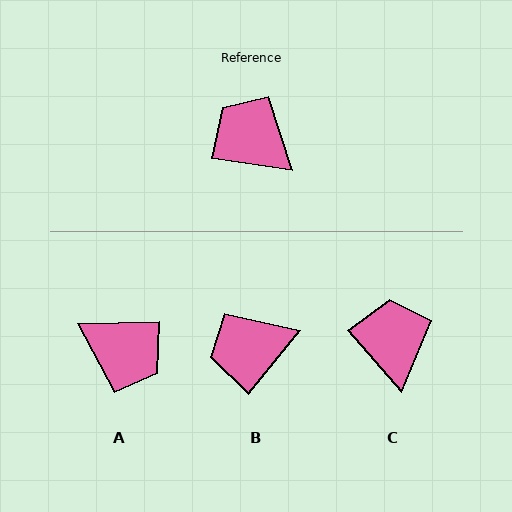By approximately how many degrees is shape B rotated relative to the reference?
Approximately 59 degrees counter-clockwise.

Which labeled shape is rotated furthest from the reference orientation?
A, about 170 degrees away.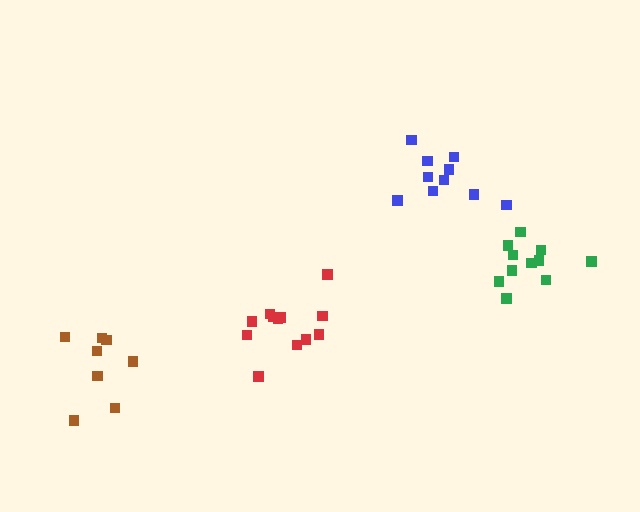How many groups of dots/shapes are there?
There are 4 groups.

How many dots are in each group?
Group 1: 11 dots, Group 2: 10 dots, Group 3: 8 dots, Group 4: 12 dots (41 total).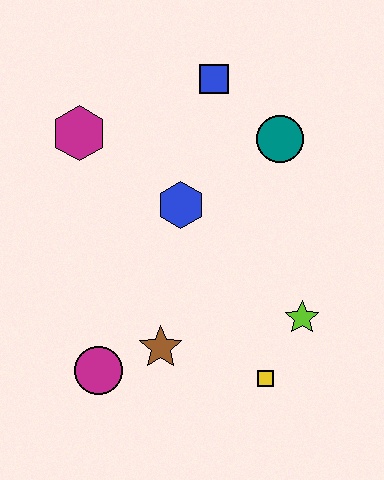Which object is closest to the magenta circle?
The brown star is closest to the magenta circle.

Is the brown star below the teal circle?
Yes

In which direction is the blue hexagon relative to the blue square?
The blue hexagon is below the blue square.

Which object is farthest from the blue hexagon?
The yellow square is farthest from the blue hexagon.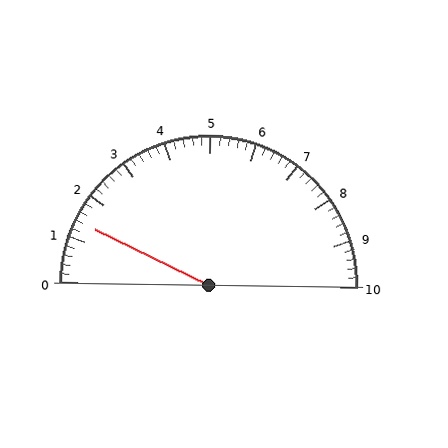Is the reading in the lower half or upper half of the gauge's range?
The reading is in the lower half of the range (0 to 10).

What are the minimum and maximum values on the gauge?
The gauge ranges from 0 to 10.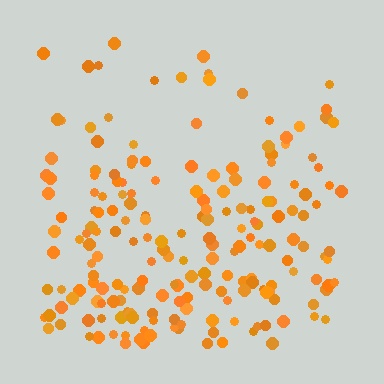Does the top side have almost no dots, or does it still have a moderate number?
Still a moderate number, just noticeably fewer than the bottom.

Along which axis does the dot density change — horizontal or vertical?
Vertical.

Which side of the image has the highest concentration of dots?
The bottom.